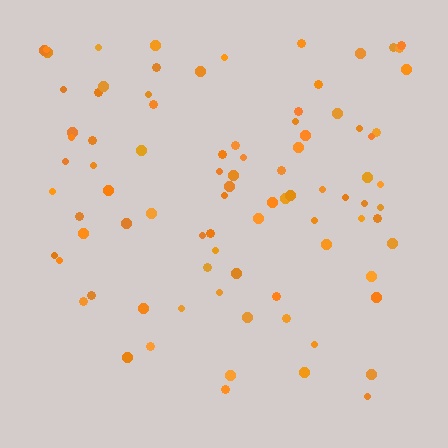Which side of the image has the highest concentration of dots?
The top.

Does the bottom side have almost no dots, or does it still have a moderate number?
Still a moderate number, just noticeably fewer than the top.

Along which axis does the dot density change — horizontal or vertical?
Vertical.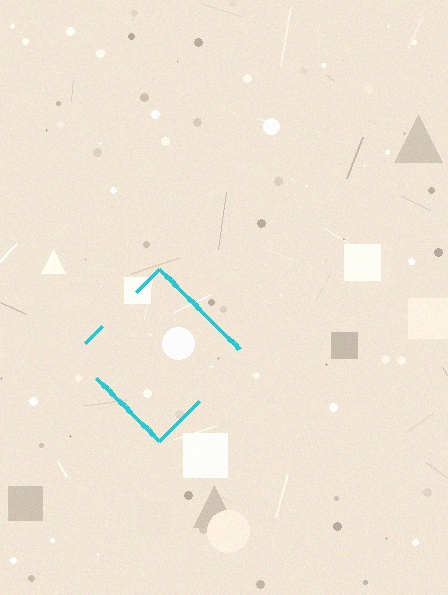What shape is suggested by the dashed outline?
The dashed outline suggests a diamond.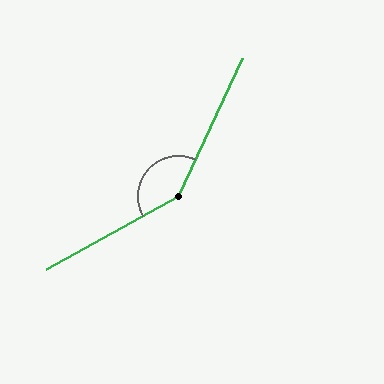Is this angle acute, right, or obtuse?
It is obtuse.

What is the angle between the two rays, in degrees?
Approximately 144 degrees.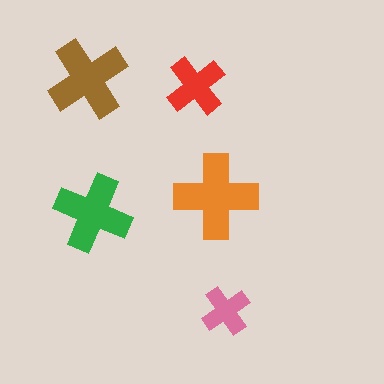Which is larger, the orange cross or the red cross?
The orange one.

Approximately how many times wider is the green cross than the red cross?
About 1.5 times wider.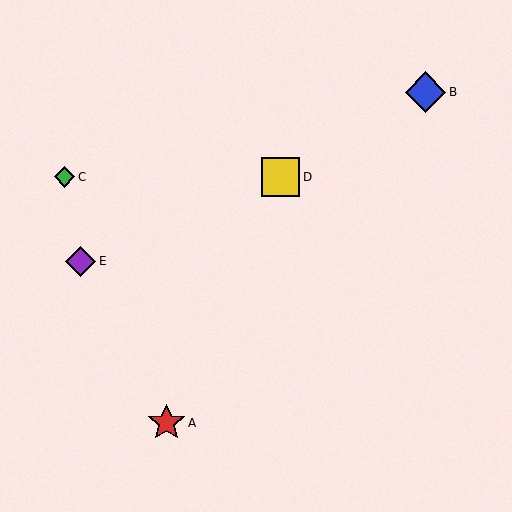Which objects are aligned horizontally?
Objects C, D are aligned horizontally.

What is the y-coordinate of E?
Object E is at y≈261.